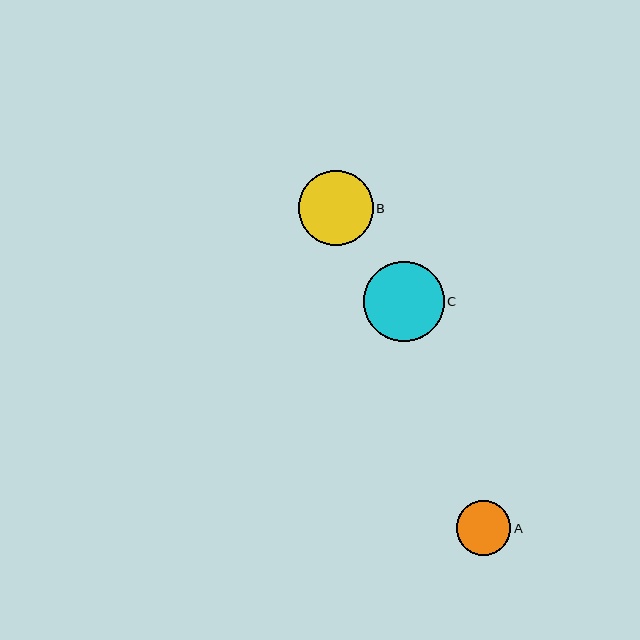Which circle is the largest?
Circle C is the largest with a size of approximately 80 pixels.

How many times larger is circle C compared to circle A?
Circle C is approximately 1.5 times the size of circle A.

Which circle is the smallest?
Circle A is the smallest with a size of approximately 55 pixels.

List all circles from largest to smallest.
From largest to smallest: C, B, A.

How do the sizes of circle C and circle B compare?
Circle C and circle B are approximately the same size.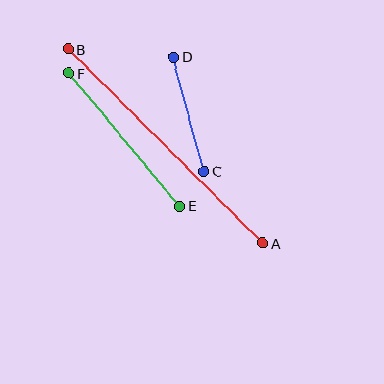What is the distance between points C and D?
The distance is approximately 119 pixels.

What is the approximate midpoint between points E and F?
The midpoint is at approximately (124, 140) pixels.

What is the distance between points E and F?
The distance is approximately 173 pixels.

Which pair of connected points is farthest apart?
Points A and B are farthest apart.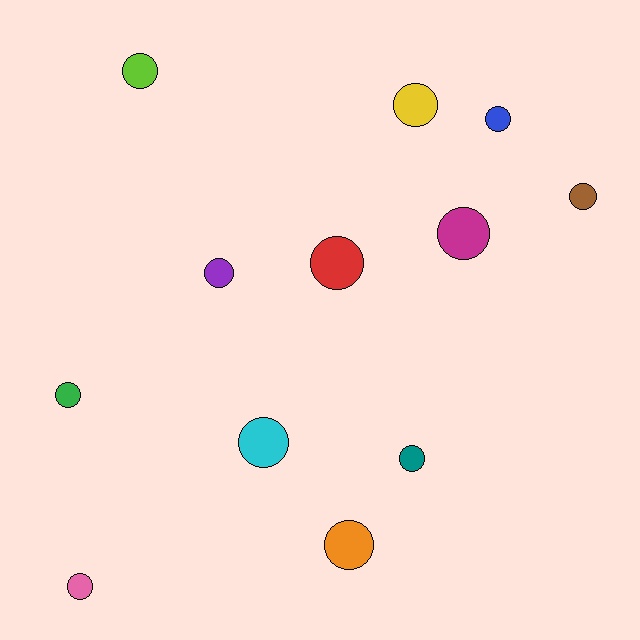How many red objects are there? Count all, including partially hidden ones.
There is 1 red object.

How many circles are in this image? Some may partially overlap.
There are 12 circles.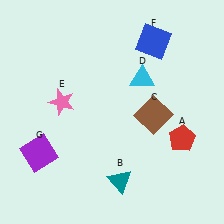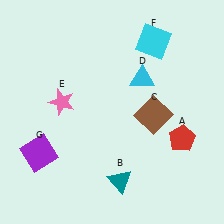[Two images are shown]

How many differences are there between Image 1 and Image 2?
There is 1 difference between the two images.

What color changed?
The square (F) changed from blue in Image 1 to cyan in Image 2.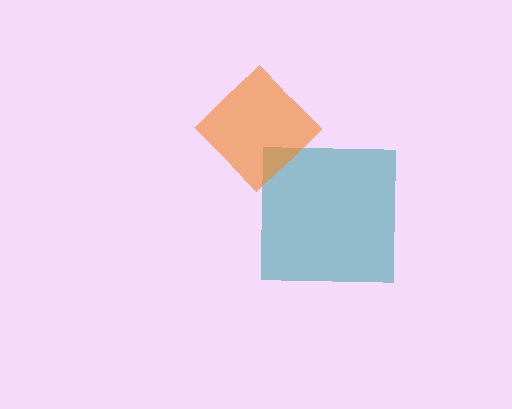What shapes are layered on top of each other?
The layered shapes are: a teal square, an orange diamond.